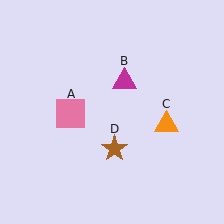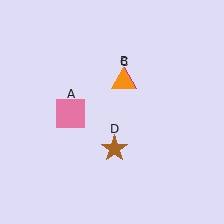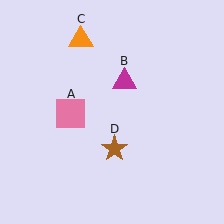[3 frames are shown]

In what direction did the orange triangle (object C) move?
The orange triangle (object C) moved up and to the left.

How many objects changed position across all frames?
1 object changed position: orange triangle (object C).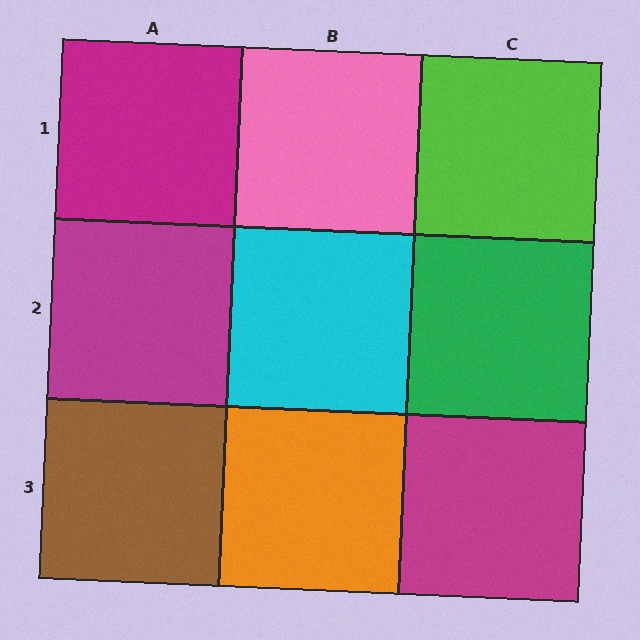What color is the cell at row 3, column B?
Orange.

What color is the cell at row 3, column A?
Brown.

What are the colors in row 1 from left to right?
Magenta, pink, lime.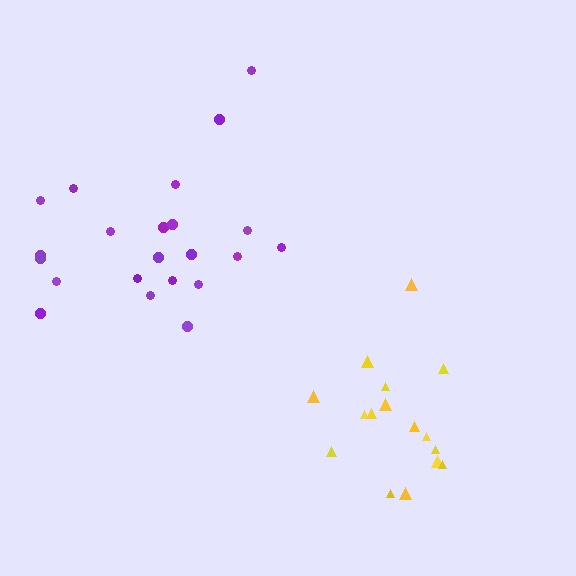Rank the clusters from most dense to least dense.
yellow, purple.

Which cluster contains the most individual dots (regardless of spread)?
Purple (22).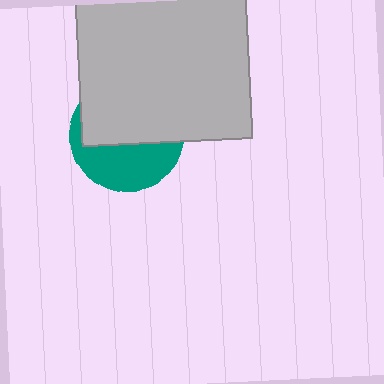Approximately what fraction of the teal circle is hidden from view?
Roughly 57% of the teal circle is hidden behind the light gray rectangle.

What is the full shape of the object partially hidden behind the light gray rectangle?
The partially hidden object is a teal circle.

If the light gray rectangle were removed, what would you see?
You would see the complete teal circle.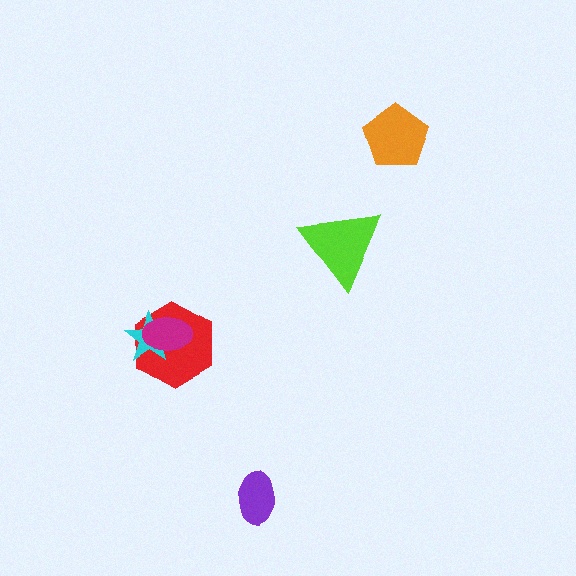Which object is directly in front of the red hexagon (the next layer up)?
The cyan star is directly in front of the red hexagon.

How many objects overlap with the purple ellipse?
0 objects overlap with the purple ellipse.